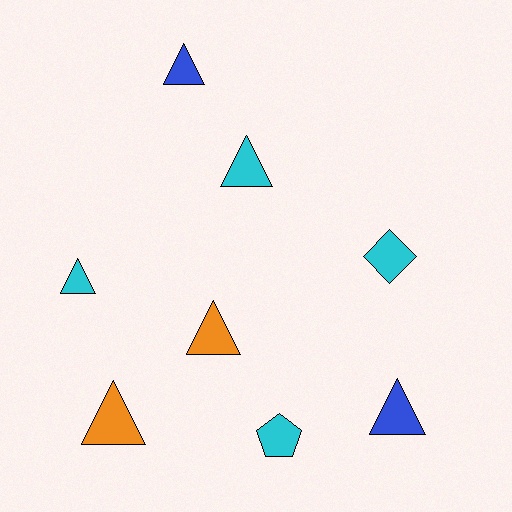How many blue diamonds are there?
There are no blue diamonds.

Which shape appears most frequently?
Triangle, with 6 objects.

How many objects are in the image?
There are 8 objects.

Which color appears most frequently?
Cyan, with 4 objects.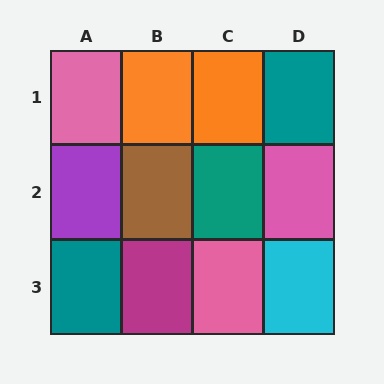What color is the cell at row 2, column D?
Pink.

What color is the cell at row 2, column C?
Teal.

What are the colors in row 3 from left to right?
Teal, magenta, pink, cyan.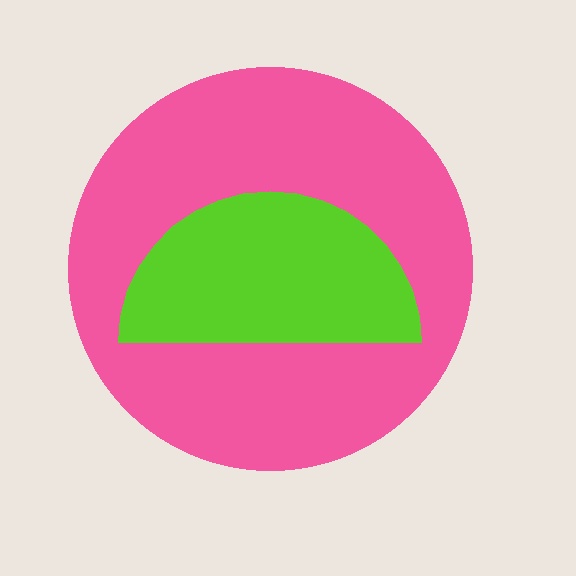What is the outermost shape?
The pink circle.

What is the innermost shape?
The lime semicircle.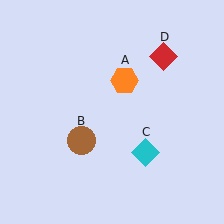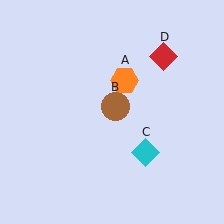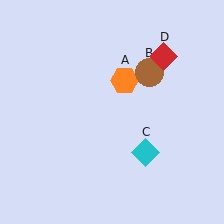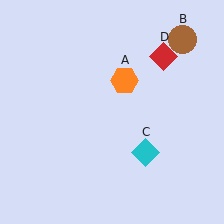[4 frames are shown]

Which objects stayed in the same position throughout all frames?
Orange hexagon (object A) and cyan diamond (object C) and red diamond (object D) remained stationary.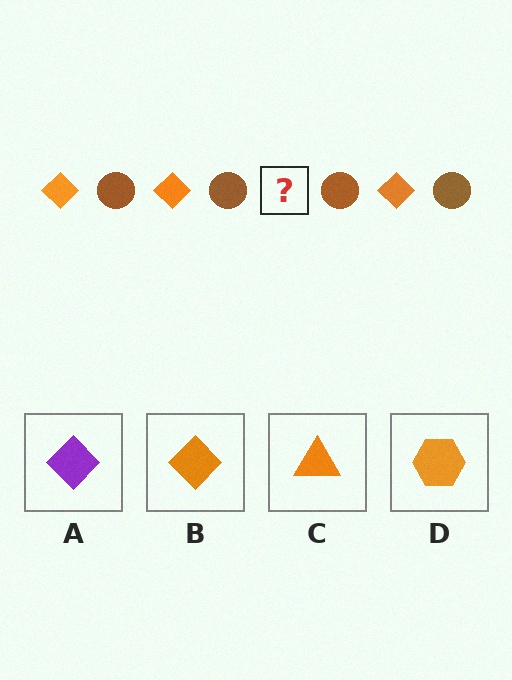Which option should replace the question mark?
Option B.